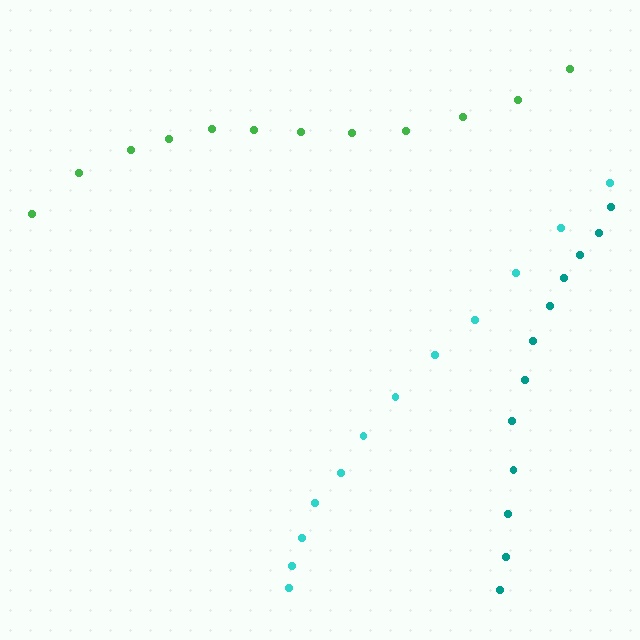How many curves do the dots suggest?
There are 3 distinct paths.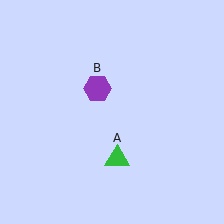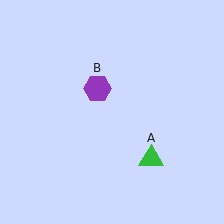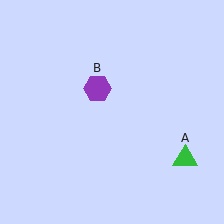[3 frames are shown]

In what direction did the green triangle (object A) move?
The green triangle (object A) moved right.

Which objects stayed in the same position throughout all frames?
Purple hexagon (object B) remained stationary.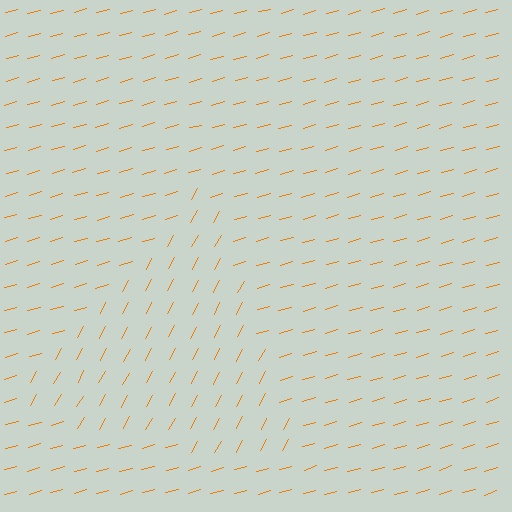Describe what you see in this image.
The image is filled with small orange line segments. A triangle region in the image has lines oriented differently from the surrounding lines, creating a visible texture boundary.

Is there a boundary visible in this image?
Yes, there is a texture boundary formed by a change in line orientation.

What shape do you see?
I see a triangle.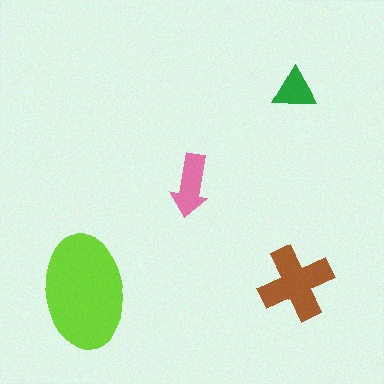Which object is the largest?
The lime ellipse.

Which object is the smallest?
The green triangle.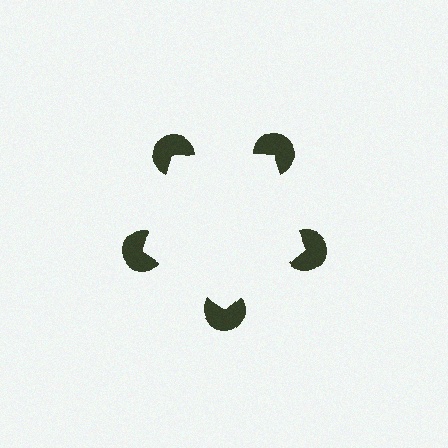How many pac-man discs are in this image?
There are 5 — one at each vertex of the illusory pentagon.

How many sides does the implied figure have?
5 sides.